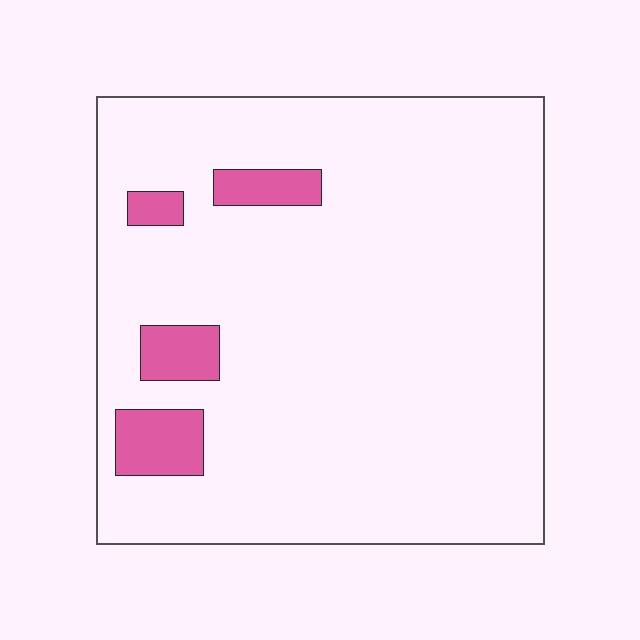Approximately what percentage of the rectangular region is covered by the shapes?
Approximately 10%.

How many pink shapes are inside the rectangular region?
4.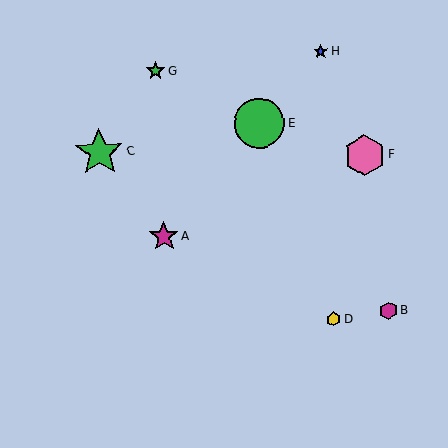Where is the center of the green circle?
The center of the green circle is at (259, 123).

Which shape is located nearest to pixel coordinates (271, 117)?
The green circle (labeled E) at (259, 123) is nearest to that location.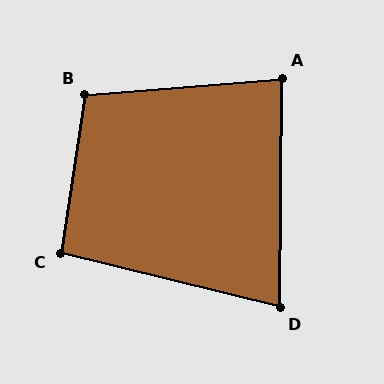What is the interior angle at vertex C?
Approximately 95 degrees (obtuse).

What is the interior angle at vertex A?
Approximately 85 degrees (acute).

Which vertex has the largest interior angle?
B, at approximately 103 degrees.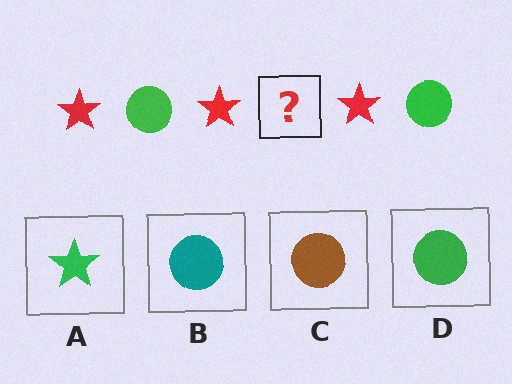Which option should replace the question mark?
Option D.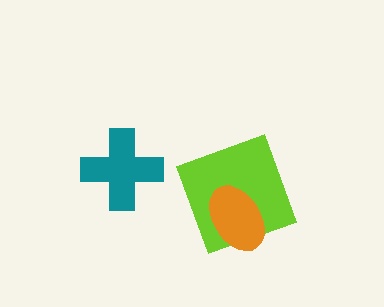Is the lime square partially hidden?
Yes, it is partially covered by another shape.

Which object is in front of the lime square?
The orange ellipse is in front of the lime square.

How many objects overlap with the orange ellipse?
1 object overlaps with the orange ellipse.